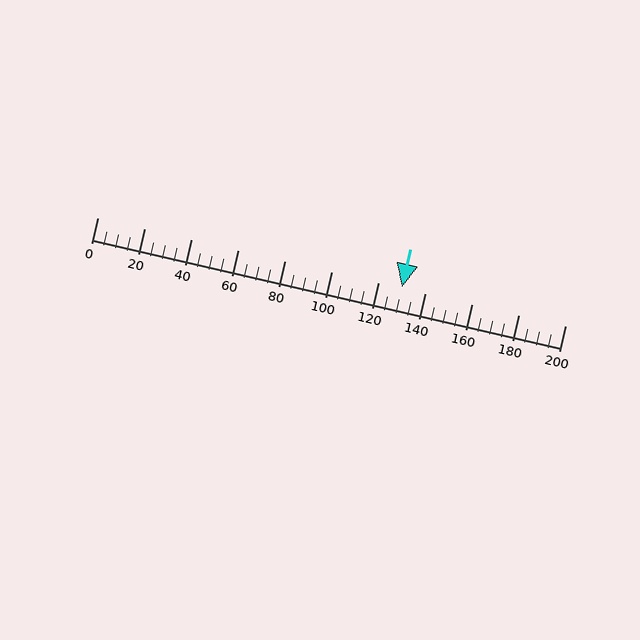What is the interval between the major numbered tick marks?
The major tick marks are spaced 20 units apart.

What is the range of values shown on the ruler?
The ruler shows values from 0 to 200.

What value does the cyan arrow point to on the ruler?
The cyan arrow points to approximately 130.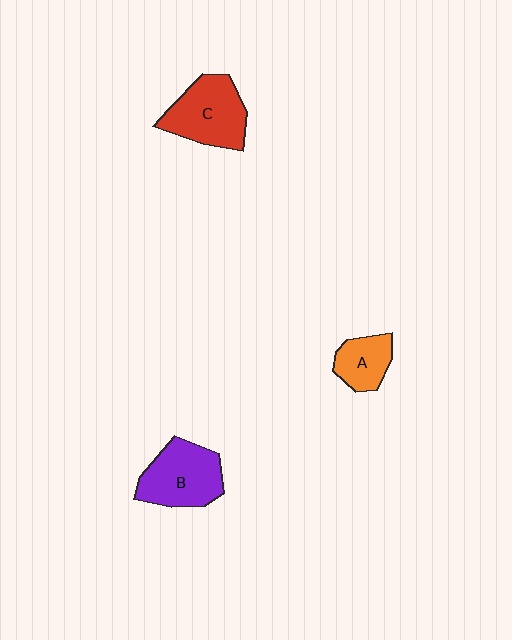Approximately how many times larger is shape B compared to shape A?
Approximately 1.7 times.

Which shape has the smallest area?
Shape A (orange).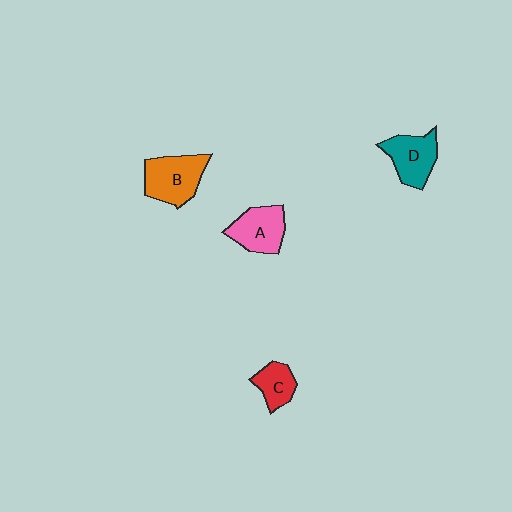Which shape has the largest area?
Shape B (orange).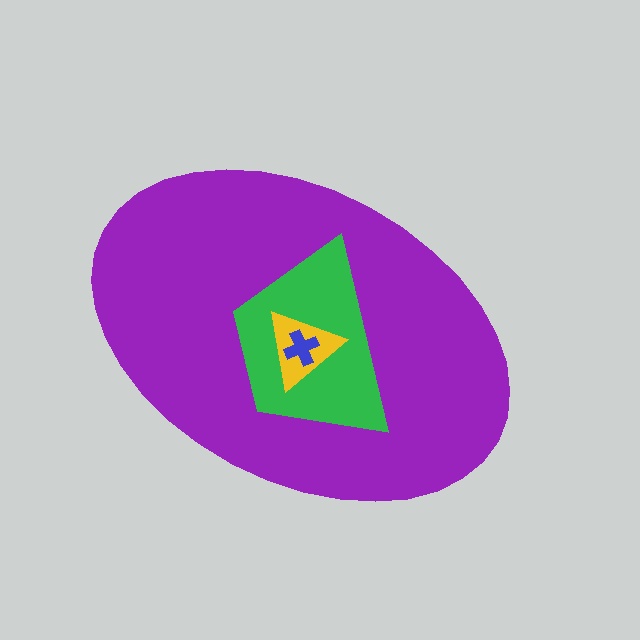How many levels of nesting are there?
4.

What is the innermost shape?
The blue cross.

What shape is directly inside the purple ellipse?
The green trapezoid.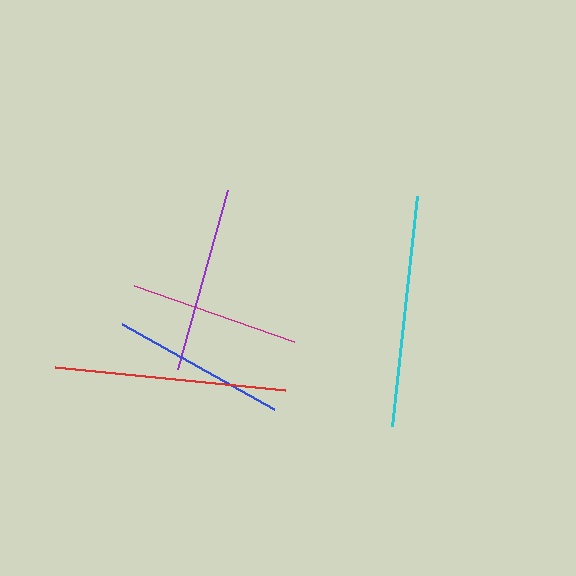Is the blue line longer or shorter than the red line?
The red line is longer than the blue line.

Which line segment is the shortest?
The magenta line is the shortest at approximately 170 pixels.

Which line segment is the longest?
The cyan line is the longest at approximately 231 pixels.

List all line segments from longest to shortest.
From longest to shortest: cyan, red, purple, blue, magenta.